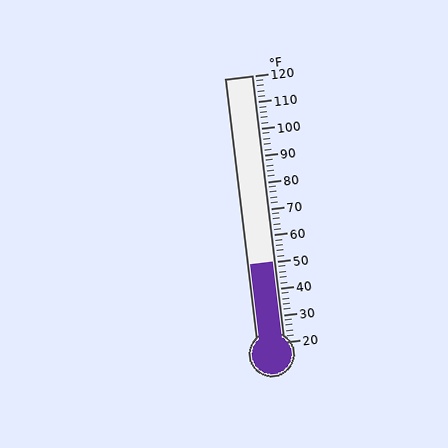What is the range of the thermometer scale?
The thermometer scale ranges from 20°F to 120°F.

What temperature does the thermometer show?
The thermometer shows approximately 50°F.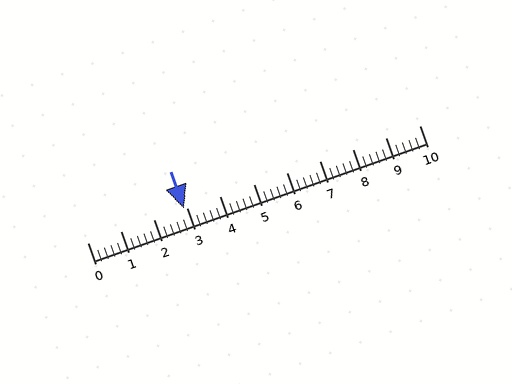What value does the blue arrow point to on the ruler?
The blue arrow points to approximately 2.9.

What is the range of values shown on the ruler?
The ruler shows values from 0 to 10.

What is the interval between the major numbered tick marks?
The major tick marks are spaced 1 units apart.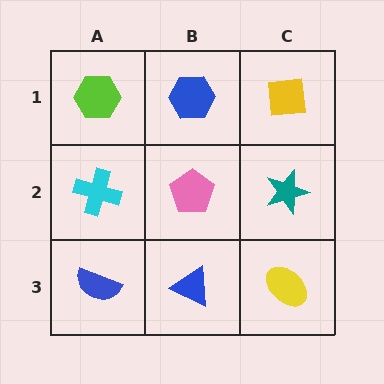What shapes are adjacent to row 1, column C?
A teal star (row 2, column C), a blue hexagon (row 1, column B).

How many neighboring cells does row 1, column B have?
3.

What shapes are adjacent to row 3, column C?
A teal star (row 2, column C), a blue triangle (row 3, column B).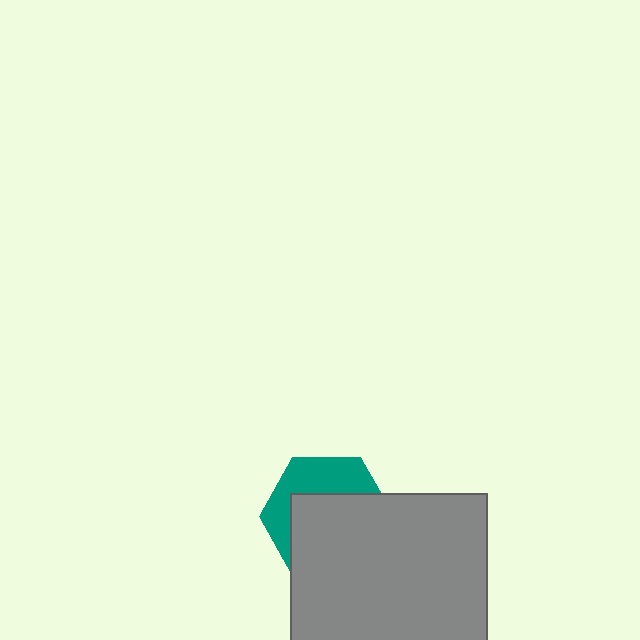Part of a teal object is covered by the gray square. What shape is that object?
It is a hexagon.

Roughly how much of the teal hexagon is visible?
A small part of it is visible (roughly 38%).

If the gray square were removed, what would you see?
You would see the complete teal hexagon.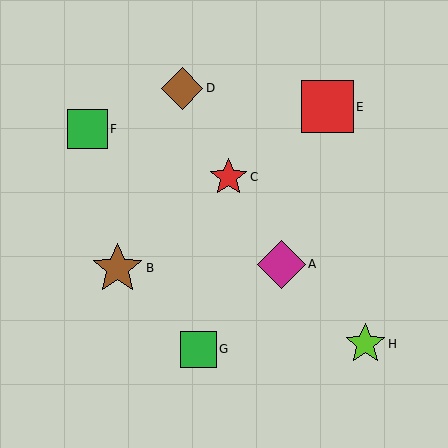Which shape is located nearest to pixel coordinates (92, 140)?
The green square (labeled F) at (87, 129) is nearest to that location.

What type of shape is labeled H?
Shape H is a lime star.